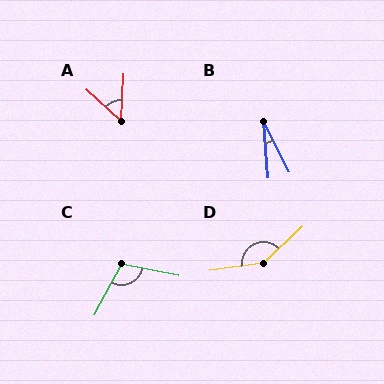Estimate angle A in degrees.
Approximately 50 degrees.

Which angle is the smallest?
B, at approximately 23 degrees.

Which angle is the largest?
D, at approximately 144 degrees.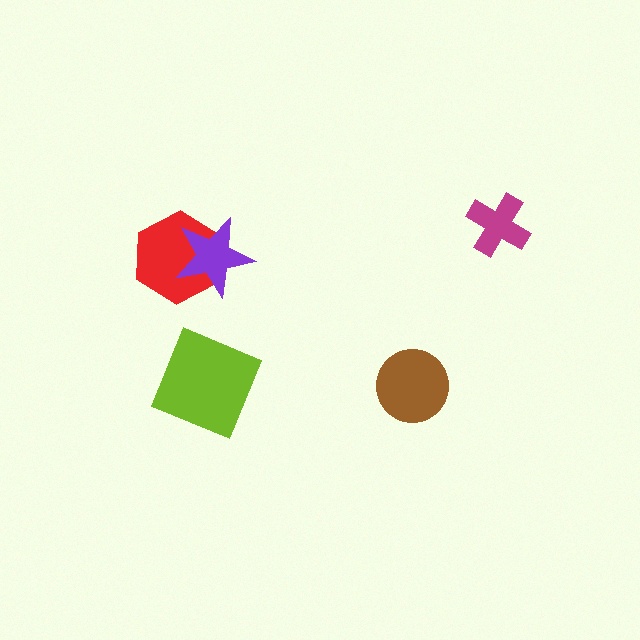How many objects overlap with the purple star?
1 object overlaps with the purple star.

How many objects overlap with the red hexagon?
1 object overlaps with the red hexagon.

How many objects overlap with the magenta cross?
0 objects overlap with the magenta cross.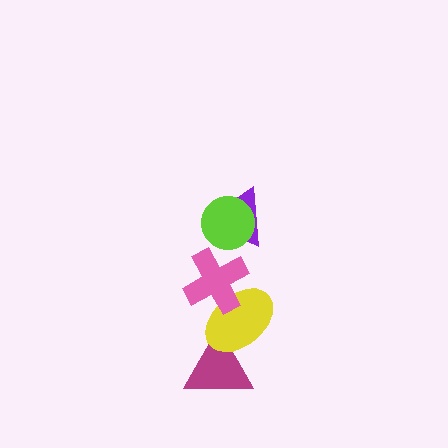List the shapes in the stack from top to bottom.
From top to bottom: the lime circle, the purple triangle, the pink cross, the yellow ellipse, the magenta triangle.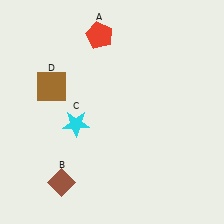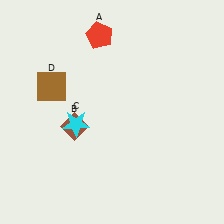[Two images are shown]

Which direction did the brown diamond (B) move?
The brown diamond (B) moved up.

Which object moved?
The brown diamond (B) moved up.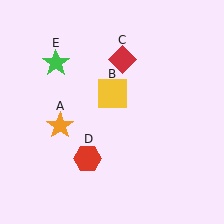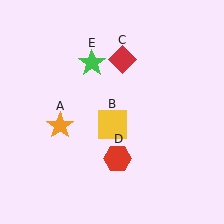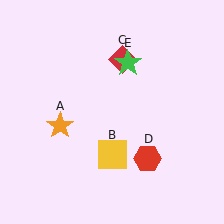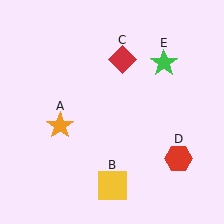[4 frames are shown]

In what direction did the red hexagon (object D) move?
The red hexagon (object D) moved right.